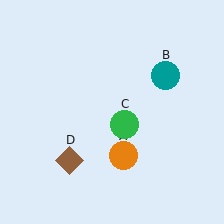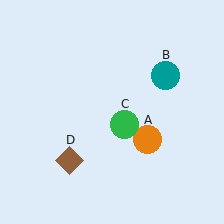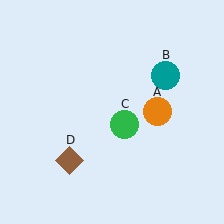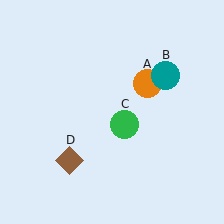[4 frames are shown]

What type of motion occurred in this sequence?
The orange circle (object A) rotated counterclockwise around the center of the scene.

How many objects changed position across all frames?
1 object changed position: orange circle (object A).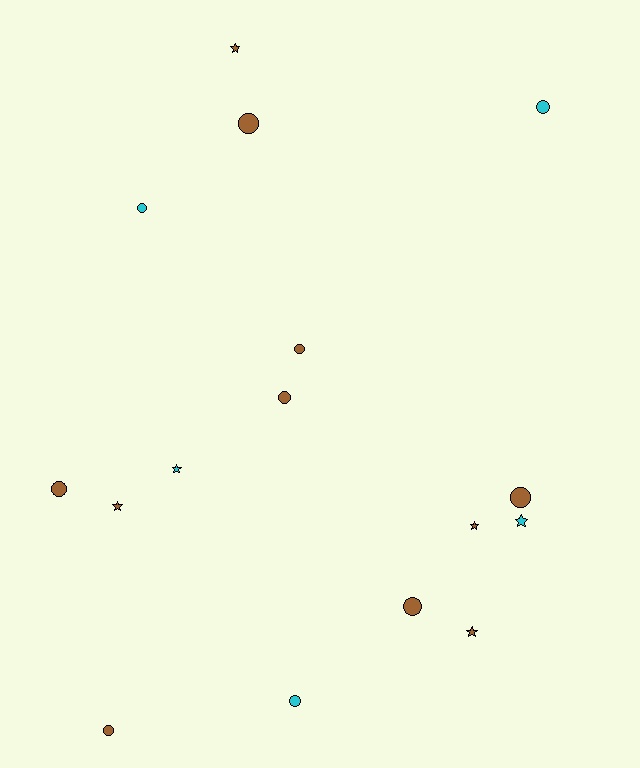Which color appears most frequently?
Brown, with 11 objects.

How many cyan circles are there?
There are 3 cyan circles.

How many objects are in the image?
There are 16 objects.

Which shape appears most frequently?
Circle, with 10 objects.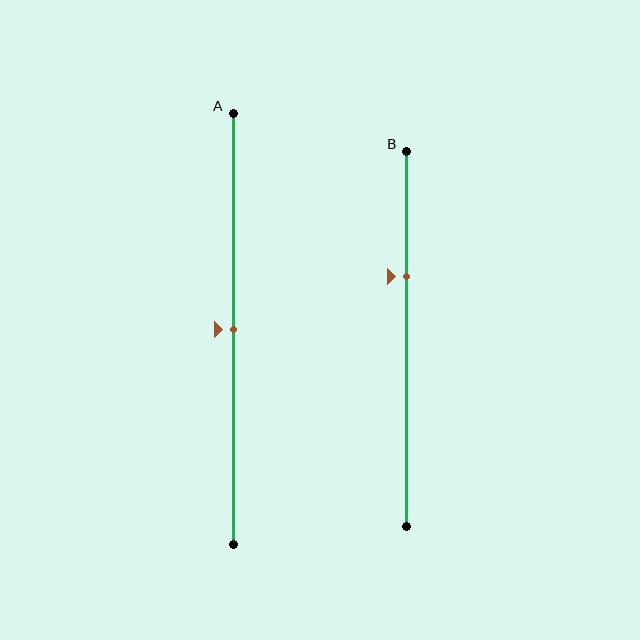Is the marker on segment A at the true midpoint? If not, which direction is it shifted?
Yes, the marker on segment A is at the true midpoint.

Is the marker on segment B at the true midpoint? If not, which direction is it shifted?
No, the marker on segment B is shifted upward by about 17% of the segment length.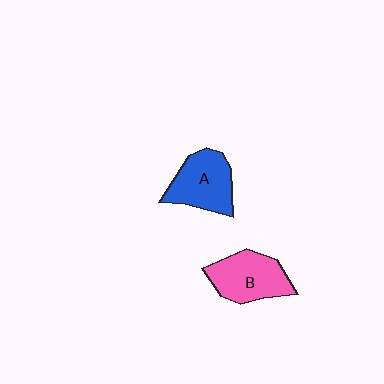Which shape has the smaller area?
Shape A (blue).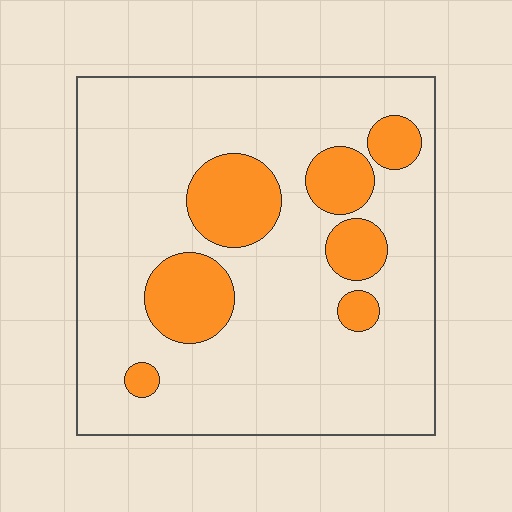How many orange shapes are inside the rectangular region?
7.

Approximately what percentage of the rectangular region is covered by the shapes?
Approximately 20%.